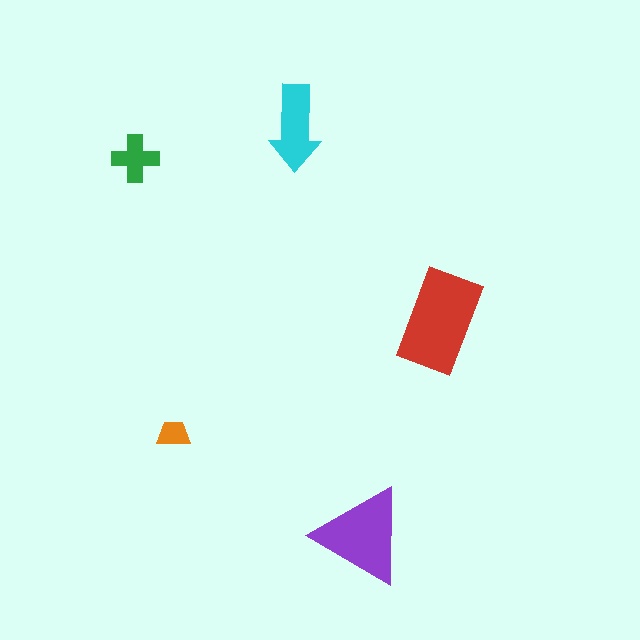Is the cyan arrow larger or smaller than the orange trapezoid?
Larger.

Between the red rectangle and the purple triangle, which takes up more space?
The red rectangle.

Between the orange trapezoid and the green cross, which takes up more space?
The green cross.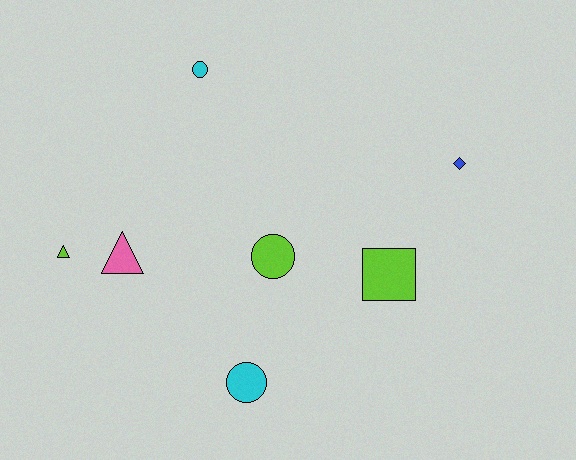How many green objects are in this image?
There are no green objects.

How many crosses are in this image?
There are no crosses.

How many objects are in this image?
There are 7 objects.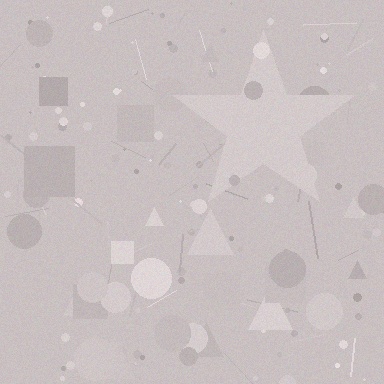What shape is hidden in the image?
A star is hidden in the image.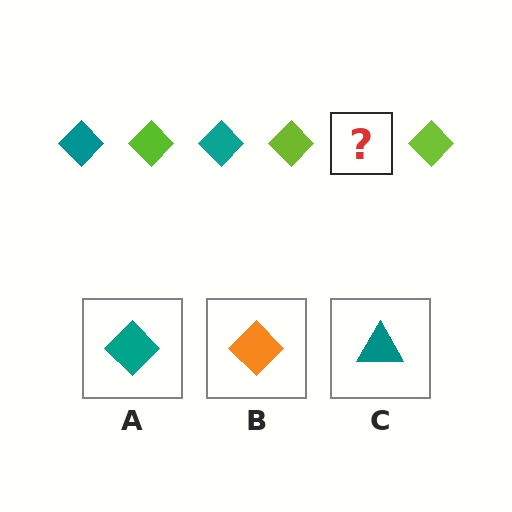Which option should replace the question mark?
Option A.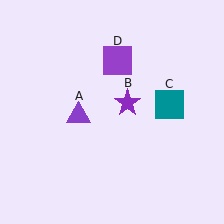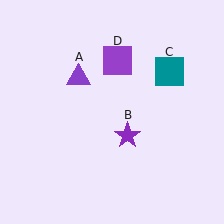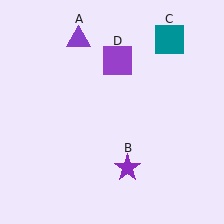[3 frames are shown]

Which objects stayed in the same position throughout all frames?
Purple square (object D) remained stationary.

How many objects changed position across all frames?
3 objects changed position: purple triangle (object A), purple star (object B), teal square (object C).